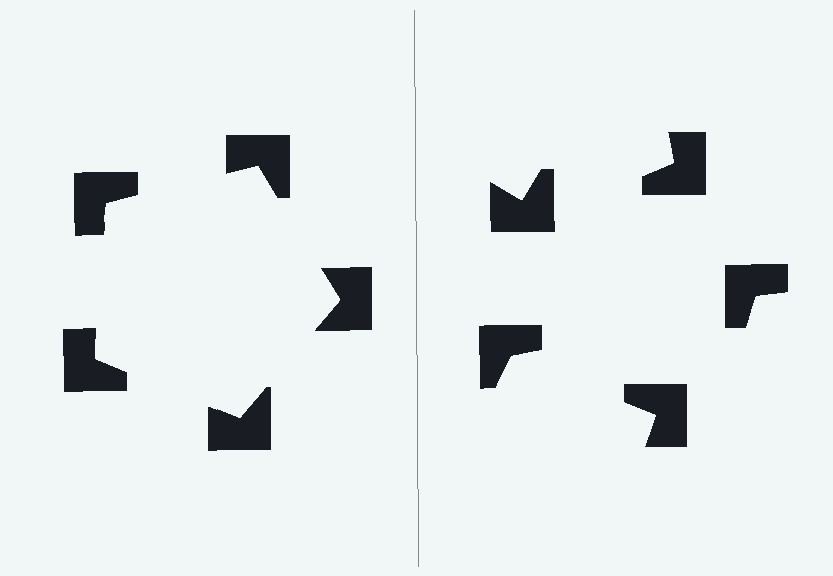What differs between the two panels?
The notched squares are positioned identically on both sides; only the wedge orientations differ. On the left they align to a pentagon; on the right they are misaligned.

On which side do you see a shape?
An illusory pentagon appears on the left side. On the right side the wedge cuts are rotated, so no coherent shape forms.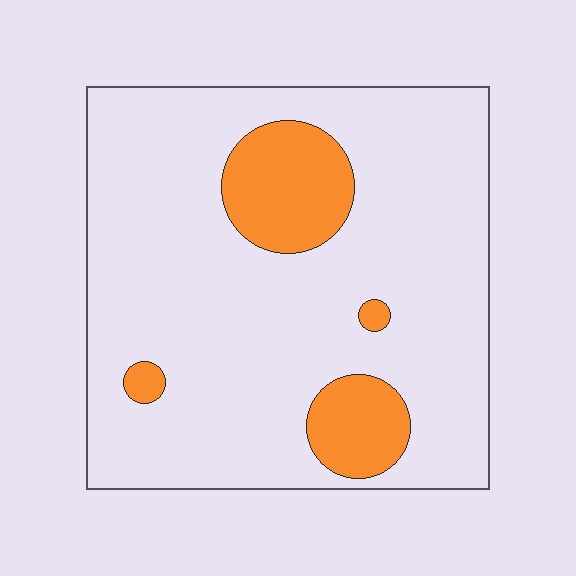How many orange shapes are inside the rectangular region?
4.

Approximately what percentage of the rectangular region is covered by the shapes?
Approximately 15%.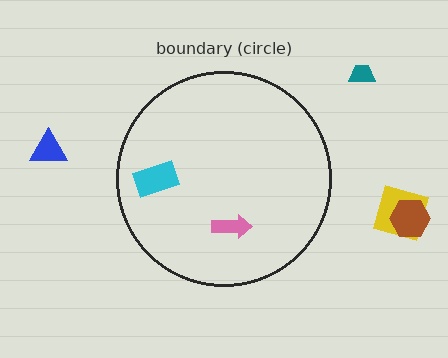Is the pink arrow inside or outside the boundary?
Inside.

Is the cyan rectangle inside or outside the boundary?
Inside.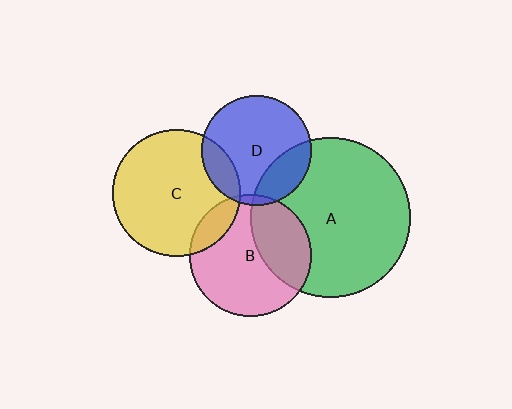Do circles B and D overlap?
Yes.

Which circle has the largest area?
Circle A (green).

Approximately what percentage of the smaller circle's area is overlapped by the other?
Approximately 5%.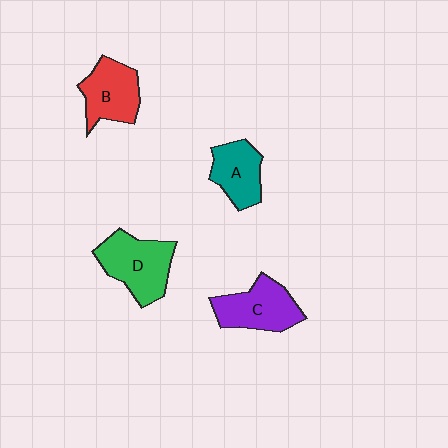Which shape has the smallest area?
Shape A (teal).